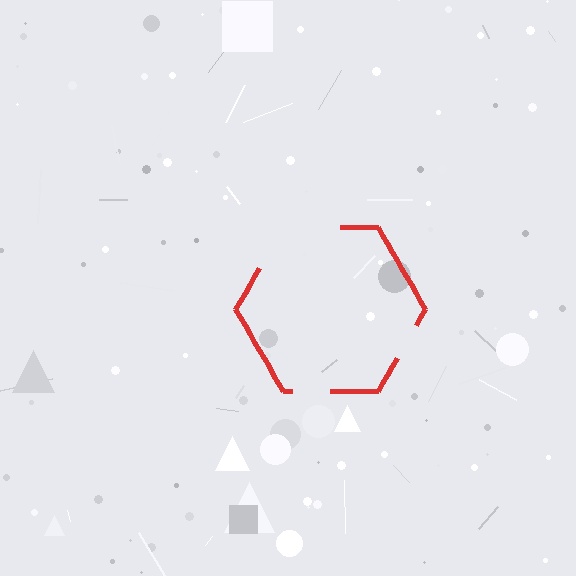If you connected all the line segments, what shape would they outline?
They would outline a hexagon.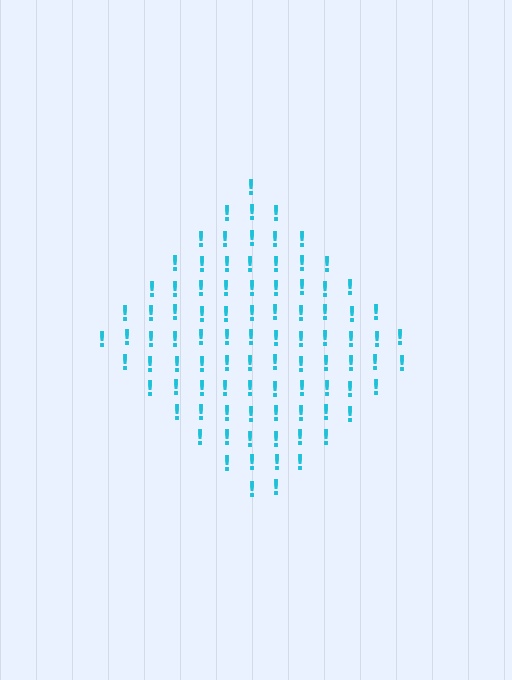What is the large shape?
The large shape is a diamond.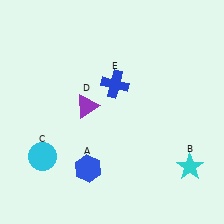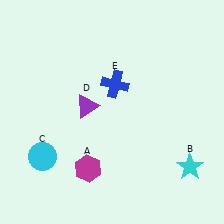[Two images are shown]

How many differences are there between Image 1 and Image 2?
There is 1 difference between the two images.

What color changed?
The hexagon (A) changed from blue in Image 1 to magenta in Image 2.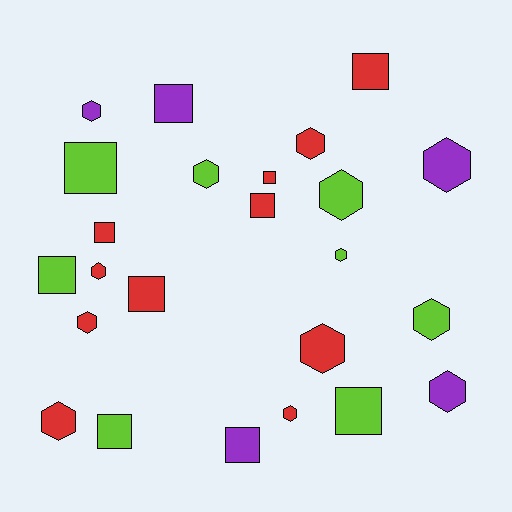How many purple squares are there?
There are 2 purple squares.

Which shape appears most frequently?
Hexagon, with 13 objects.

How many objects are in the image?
There are 24 objects.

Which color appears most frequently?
Red, with 11 objects.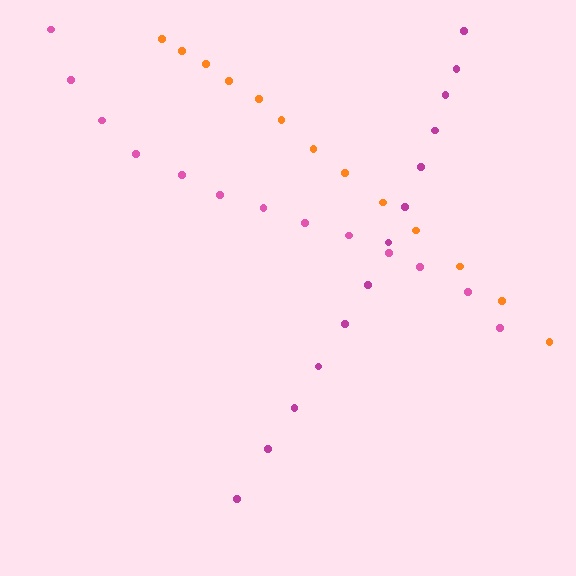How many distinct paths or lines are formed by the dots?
There are 3 distinct paths.